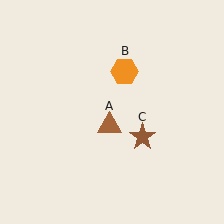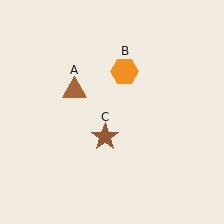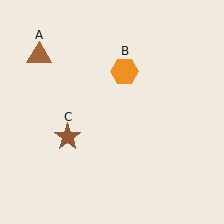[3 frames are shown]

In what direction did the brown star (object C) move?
The brown star (object C) moved left.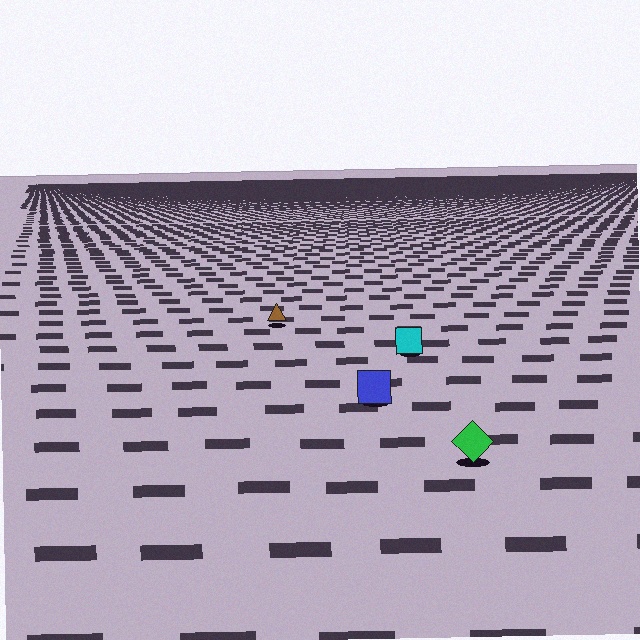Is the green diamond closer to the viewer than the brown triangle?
Yes. The green diamond is closer — you can tell from the texture gradient: the ground texture is coarser near it.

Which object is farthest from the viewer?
The brown triangle is farthest from the viewer. It appears smaller and the ground texture around it is denser.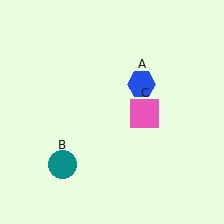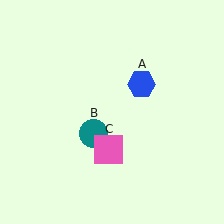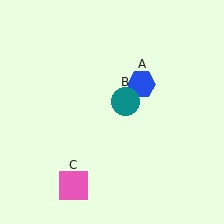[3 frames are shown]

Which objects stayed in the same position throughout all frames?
Blue hexagon (object A) remained stationary.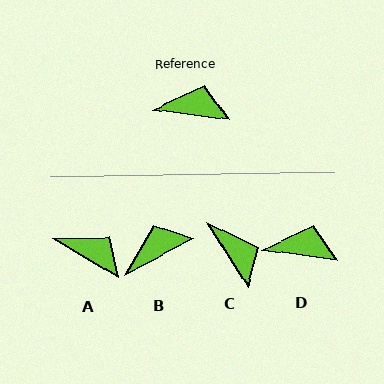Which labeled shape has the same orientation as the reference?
D.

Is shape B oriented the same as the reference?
No, it is off by about 36 degrees.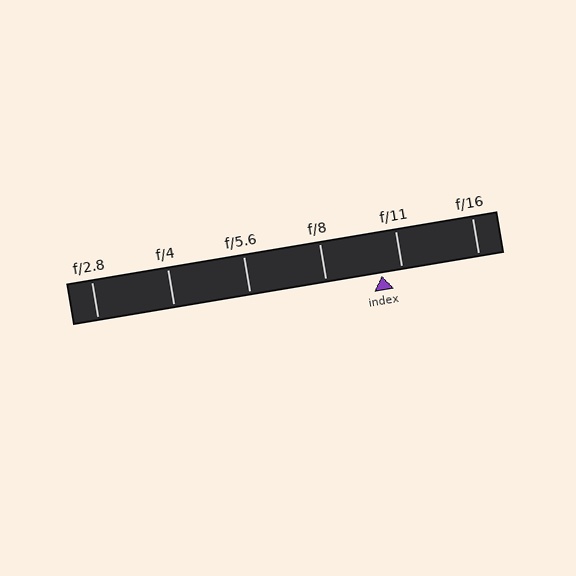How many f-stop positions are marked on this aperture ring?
There are 6 f-stop positions marked.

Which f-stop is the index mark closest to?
The index mark is closest to f/11.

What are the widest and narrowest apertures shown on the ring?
The widest aperture shown is f/2.8 and the narrowest is f/16.